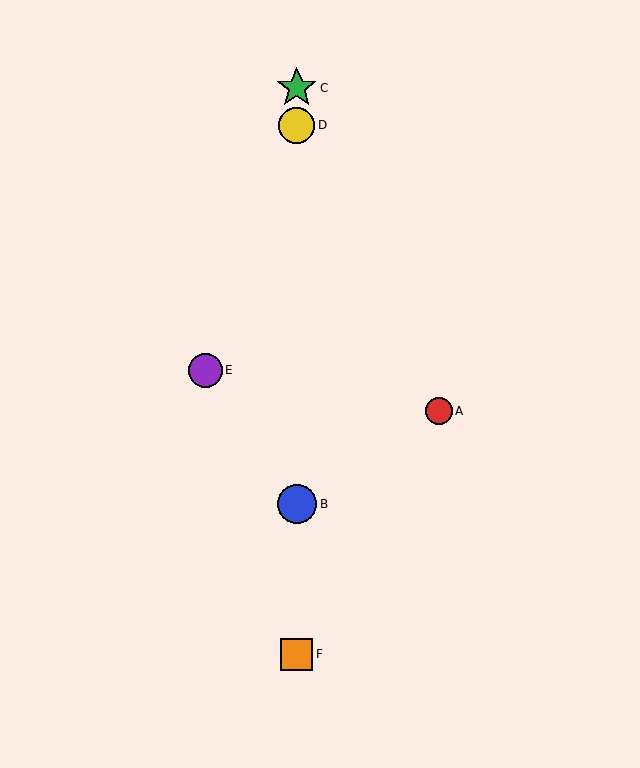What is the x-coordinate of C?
Object C is at x≈297.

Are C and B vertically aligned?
Yes, both are at x≈297.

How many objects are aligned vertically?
4 objects (B, C, D, F) are aligned vertically.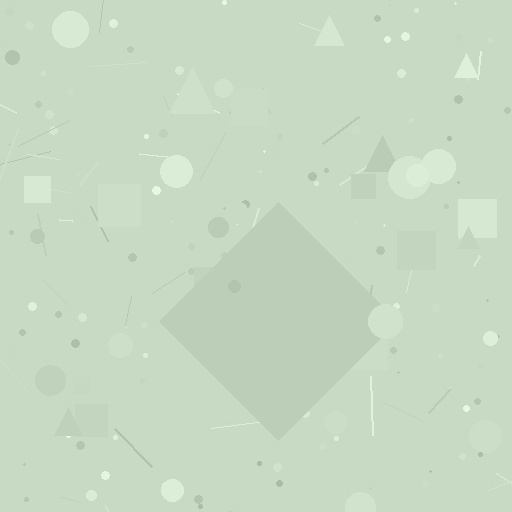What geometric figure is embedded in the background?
A diamond is embedded in the background.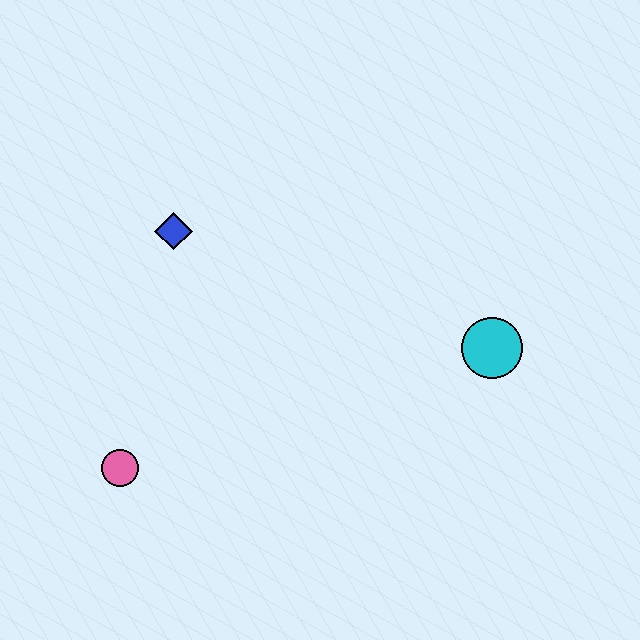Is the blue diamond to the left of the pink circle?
No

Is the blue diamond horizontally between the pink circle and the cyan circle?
Yes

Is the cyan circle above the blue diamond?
No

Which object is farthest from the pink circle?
The cyan circle is farthest from the pink circle.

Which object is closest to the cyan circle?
The blue diamond is closest to the cyan circle.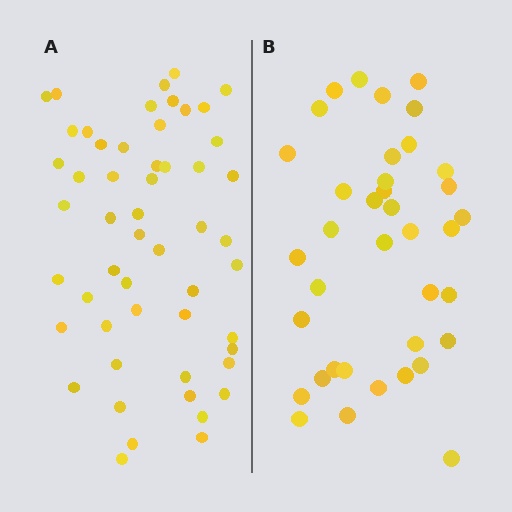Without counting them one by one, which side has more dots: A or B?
Region A (the left region) has more dots.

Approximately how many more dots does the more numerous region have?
Region A has approximately 15 more dots than region B.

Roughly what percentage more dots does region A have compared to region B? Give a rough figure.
About 40% more.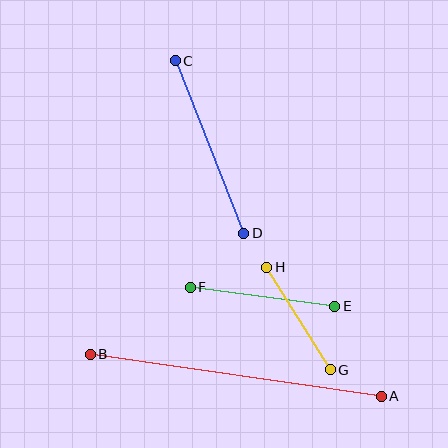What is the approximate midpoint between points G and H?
The midpoint is at approximately (298, 318) pixels.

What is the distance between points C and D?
The distance is approximately 185 pixels.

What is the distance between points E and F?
The distance is approximately 146 pixels.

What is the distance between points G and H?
The distance is approximately 121 pixels.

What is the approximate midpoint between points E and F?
The midpoint is at approximately (262, 297) pixels.